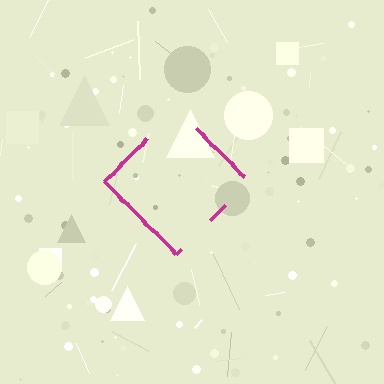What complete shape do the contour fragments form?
The contour fragments form a diamond.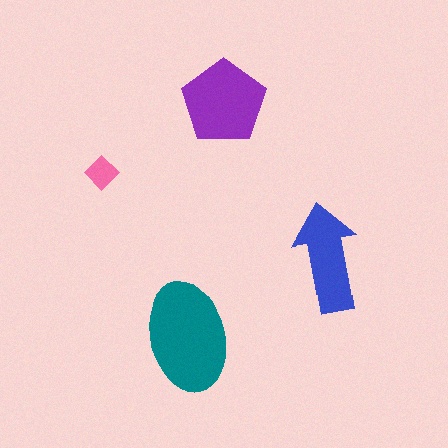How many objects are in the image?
There are 4 objects in the image.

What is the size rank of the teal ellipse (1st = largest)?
1st.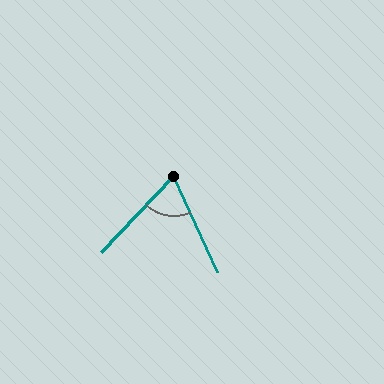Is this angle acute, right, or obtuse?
It is acute.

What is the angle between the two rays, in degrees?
Approximately 68 degrees.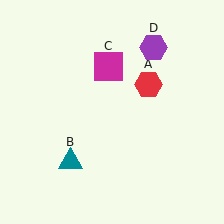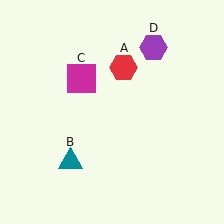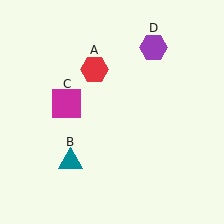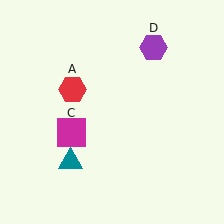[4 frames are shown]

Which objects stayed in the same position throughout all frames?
Teal triangle (object B) and purple hexagon (object D) remained stationary.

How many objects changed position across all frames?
2 objects changed position: red hexagon (object A), magenta square (object C).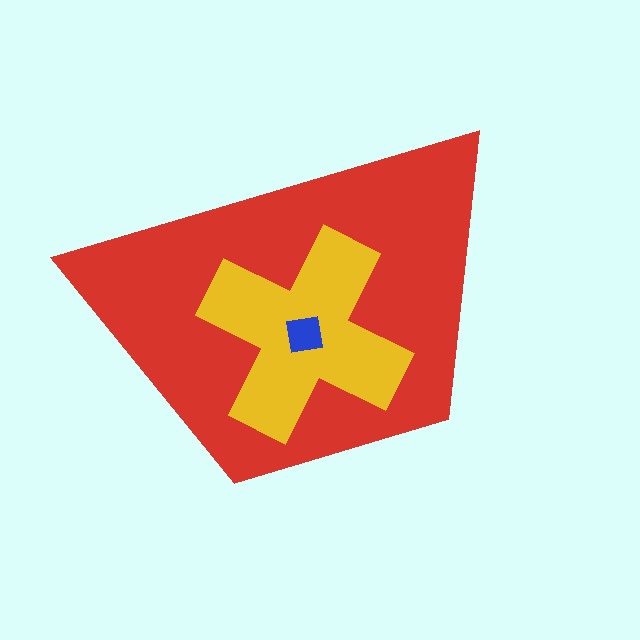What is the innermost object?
The blue square.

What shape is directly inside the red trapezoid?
The yellow cross.